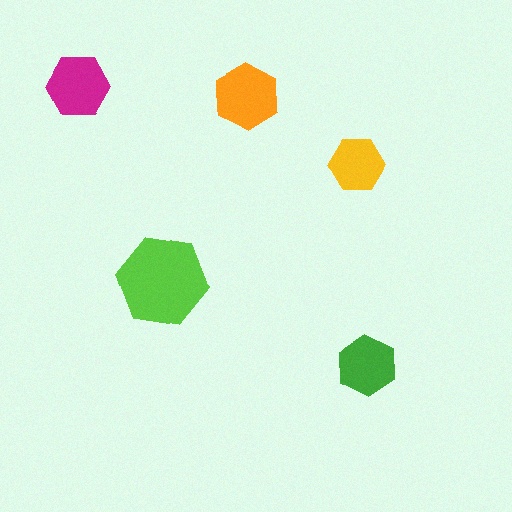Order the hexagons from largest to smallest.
the lime one, the orange one, the magenta one, the green one, the yellow one.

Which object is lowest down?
The green hexagon is bottommost.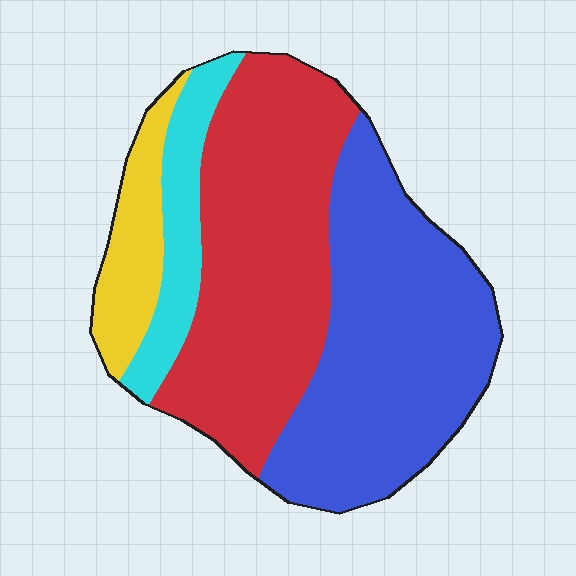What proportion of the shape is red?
Red covers 39% of the shape.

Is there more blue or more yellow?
Blue.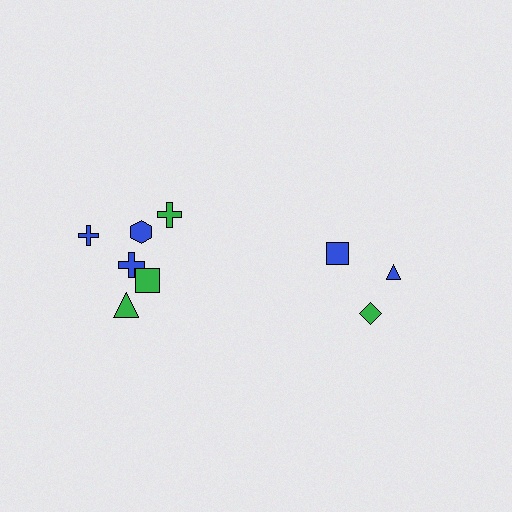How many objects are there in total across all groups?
There are 9 objects.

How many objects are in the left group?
There are 6 objects.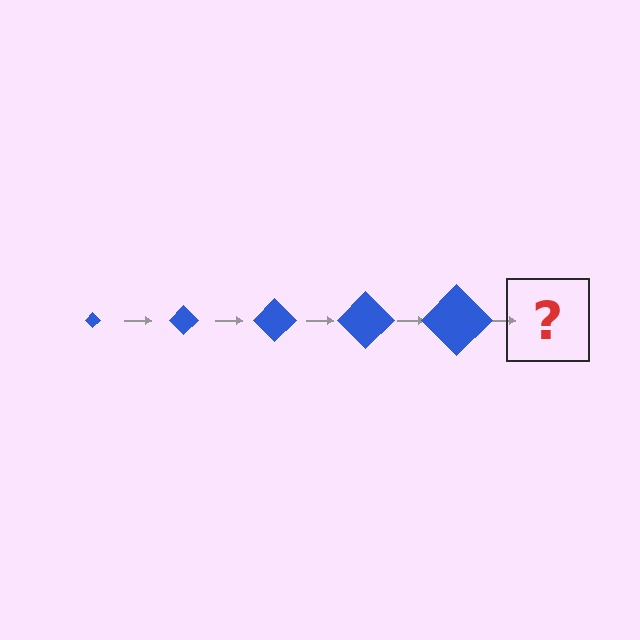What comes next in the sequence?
The next element should be a blue diamond, larger than the previous one.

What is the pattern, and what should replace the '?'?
The pattern is that the diamond gets progressively larger each step. The '?' should be a blue diamond, larger than the previous one.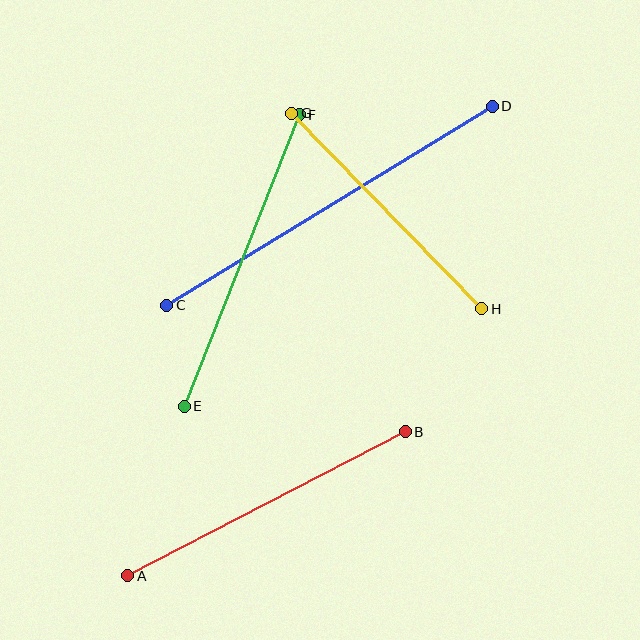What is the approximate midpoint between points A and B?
The midpoint is at approximately (266, 504) pixels.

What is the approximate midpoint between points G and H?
The midpoint is at approximately (387, 211) pixels.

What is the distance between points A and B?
The distance is approximately 312 pixels.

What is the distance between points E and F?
The distance is approximately 313 pixels.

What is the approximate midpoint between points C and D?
The midpoint is at approximately (330, 206) pixels.